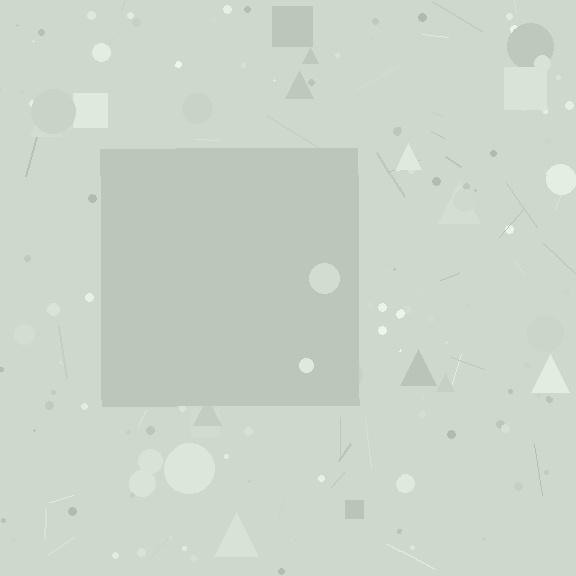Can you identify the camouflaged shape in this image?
The camouflaged shape is a square.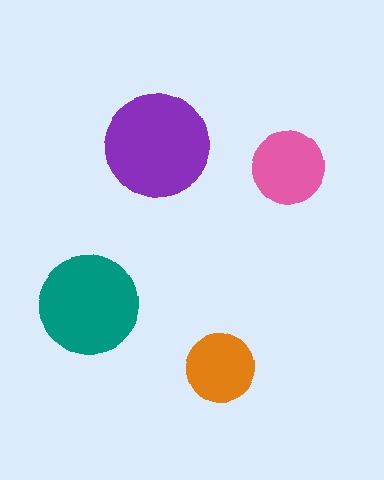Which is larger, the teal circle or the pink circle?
The teal one.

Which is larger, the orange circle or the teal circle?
The teal one.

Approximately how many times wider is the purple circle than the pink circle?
About 1.5 times wider.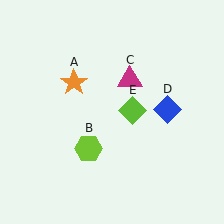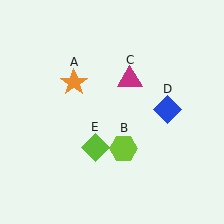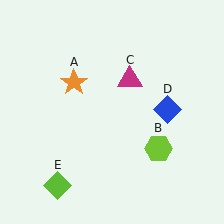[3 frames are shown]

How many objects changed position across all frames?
2 objects changed position: lime hexagon (object B), lime diamond (object E).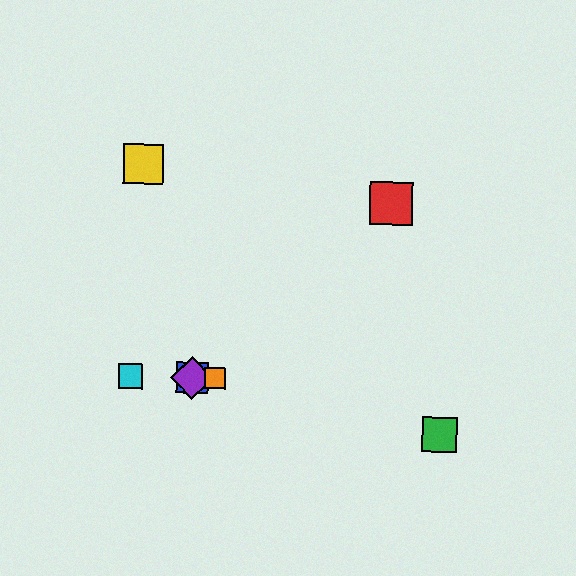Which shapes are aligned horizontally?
The blue square, the purple diamond, the orange square, the cyan square are aligned horizontally.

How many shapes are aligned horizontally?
4 shapes (the blue square, the purple diamond, the orange square, the cyan square) are aligned horizontally.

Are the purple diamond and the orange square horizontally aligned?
Yes, both are at y≈378.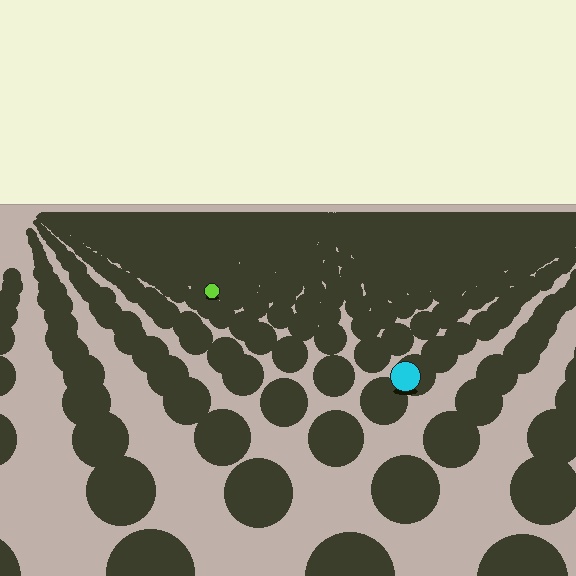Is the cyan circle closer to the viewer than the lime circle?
Yes. The cyan circle is closer — you can tell from the texture gradient: the ground texture is coarser near it.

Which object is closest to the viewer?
The cyan circle is closest. The texture marks near it are larger and more spread out.